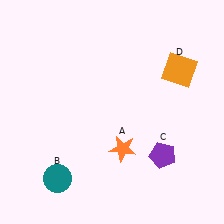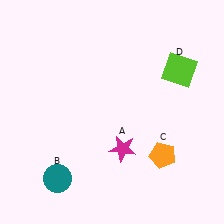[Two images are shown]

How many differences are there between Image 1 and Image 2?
There are 3 differences between the two images.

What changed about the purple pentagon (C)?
In Image 1, C is purple. In Image 2, it changed to orange.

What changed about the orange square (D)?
In Image 1, D is orange. In Image 2, it changed to lime.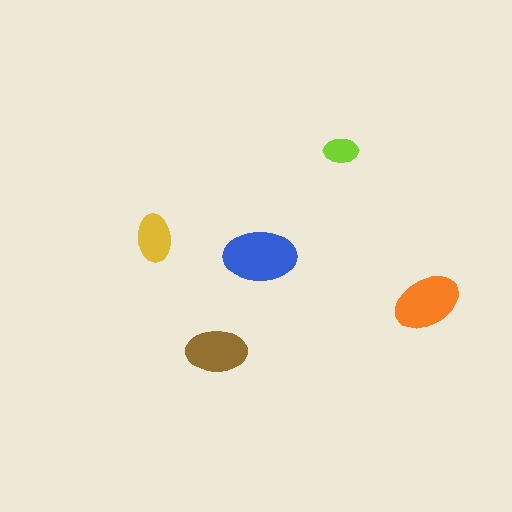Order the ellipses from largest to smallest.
the blue one, the orange one, the brown one, the yellow one, the lime one.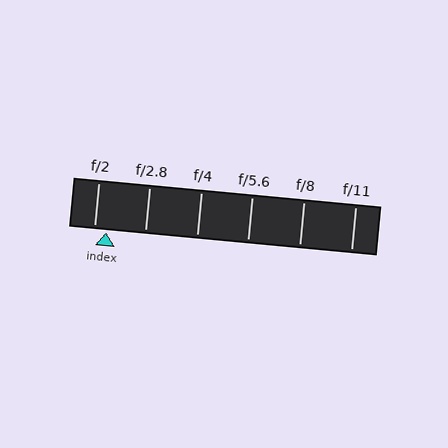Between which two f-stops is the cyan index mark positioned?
The index mark is between f/2 and f/2.8.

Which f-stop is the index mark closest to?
The index mark is closest to f/2.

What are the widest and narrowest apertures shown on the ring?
The widest aperture shown is f/2 and the narrowest is f/11.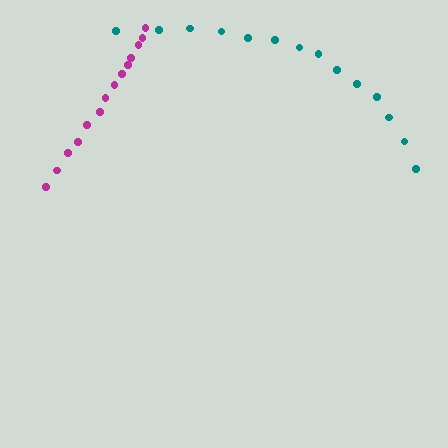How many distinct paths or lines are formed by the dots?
There are 2 distinct paths.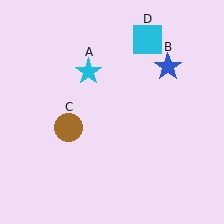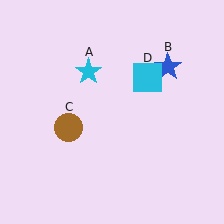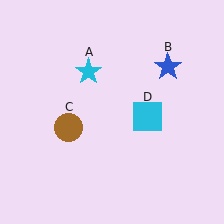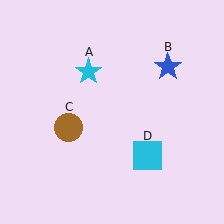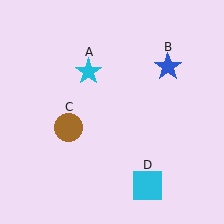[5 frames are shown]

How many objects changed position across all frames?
1 object changed position: cyan square (object D).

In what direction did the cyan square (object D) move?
The cyan square (object D) moved down.